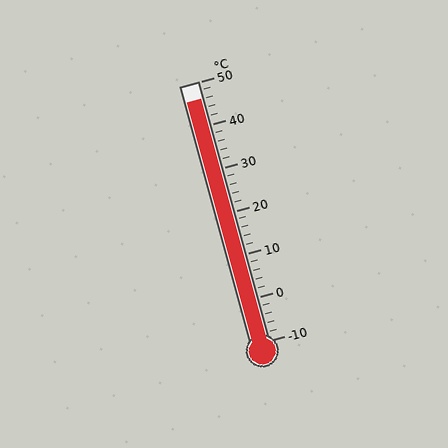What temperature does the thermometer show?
The thermometer shows approximately 46°C.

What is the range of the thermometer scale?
The thermometer scale ranges from -10°C to 50°C.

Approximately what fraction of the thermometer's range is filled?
The thermometer is filled to approximately 95% of its range.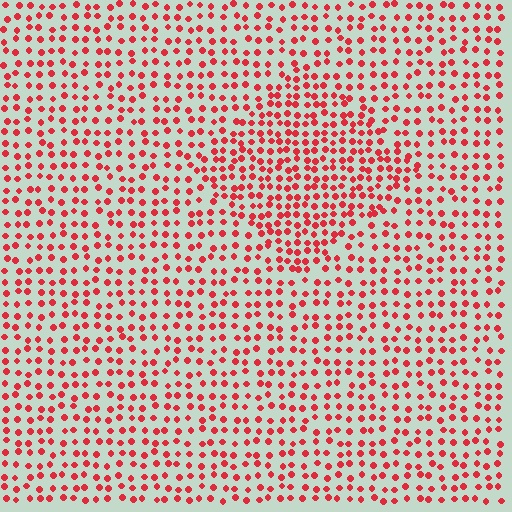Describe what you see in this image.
The image contains small red elements arranged at two different densities. A diamond-shaped region is visible where the elements are more densely packed than the surrounding area.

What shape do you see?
I see a diamond.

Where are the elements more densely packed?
The elements are more densely packed inside the diamond boundary.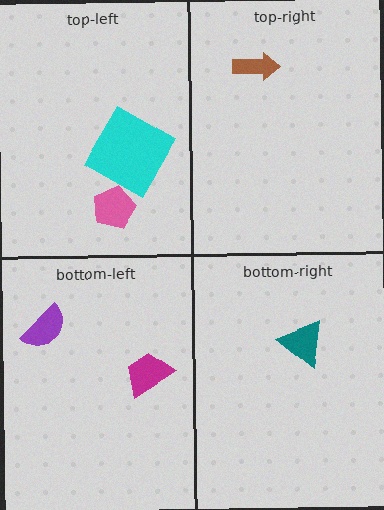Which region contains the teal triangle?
The bottom-right region.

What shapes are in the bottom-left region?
The magenta trapezoid, the purple semicircle.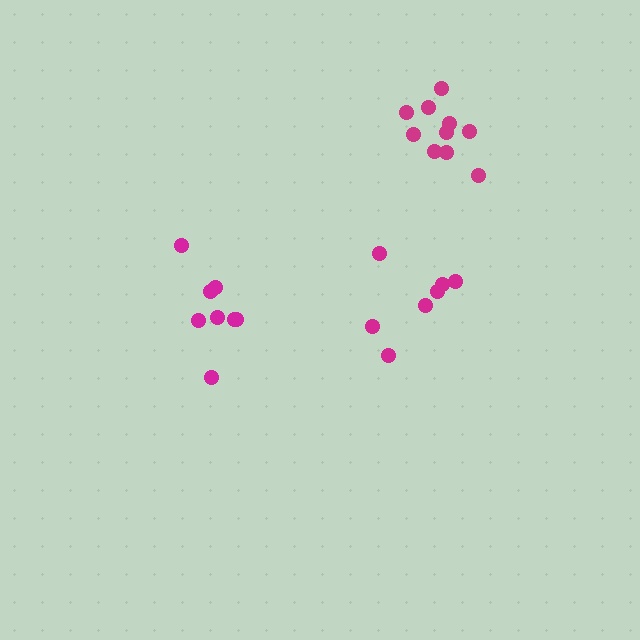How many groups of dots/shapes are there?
There are 3 groups.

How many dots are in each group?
Group 1: 7 dots, Group 2: 8 dots, Group 3: 10 dots (25 total).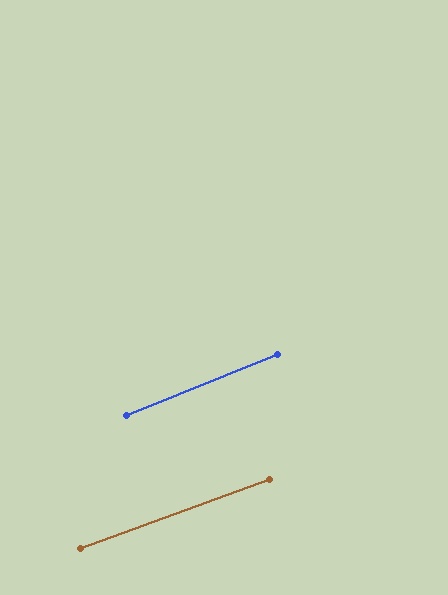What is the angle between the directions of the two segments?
Approximately 2 degrees.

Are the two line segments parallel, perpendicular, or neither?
Parallel — their directions differ by only 1.9°.